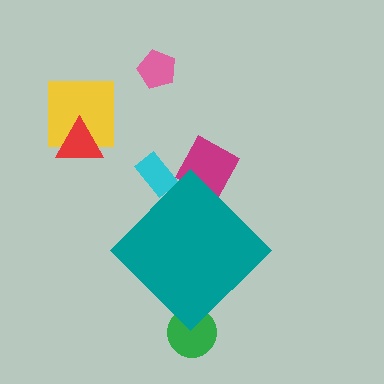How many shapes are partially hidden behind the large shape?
3 shapes are partially hidden.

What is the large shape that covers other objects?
A teal diamond.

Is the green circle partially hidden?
Yes, the green circle is partially hidden behind the teal diamond.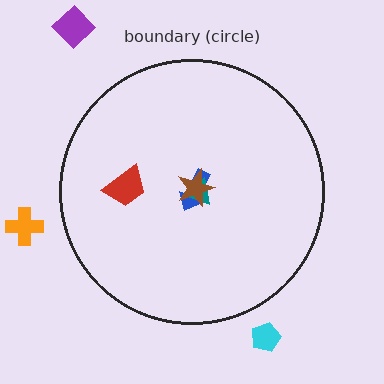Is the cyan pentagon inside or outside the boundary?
Outside.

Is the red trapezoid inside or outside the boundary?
Inside.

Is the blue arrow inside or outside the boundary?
Inside.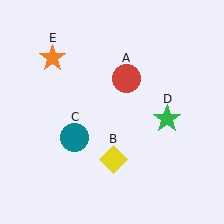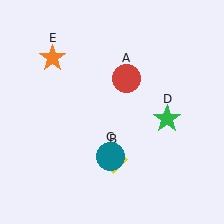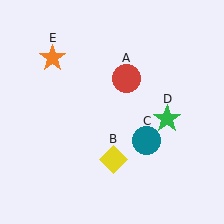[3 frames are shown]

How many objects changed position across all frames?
1 object changed position: teal circle (object C).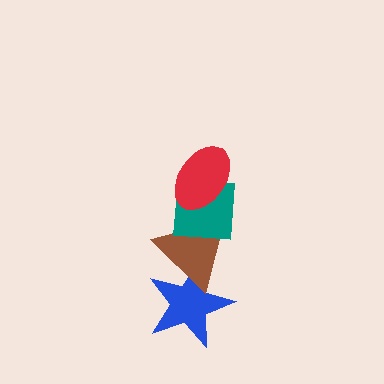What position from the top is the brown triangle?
The brown triangle is 3rd from the top.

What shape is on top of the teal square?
The red ellipse is on top of the teal square.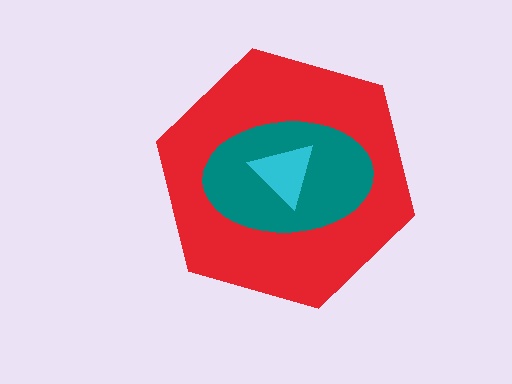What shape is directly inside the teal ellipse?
The cyan triangle.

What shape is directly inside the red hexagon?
The teal ellipse.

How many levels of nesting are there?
3.